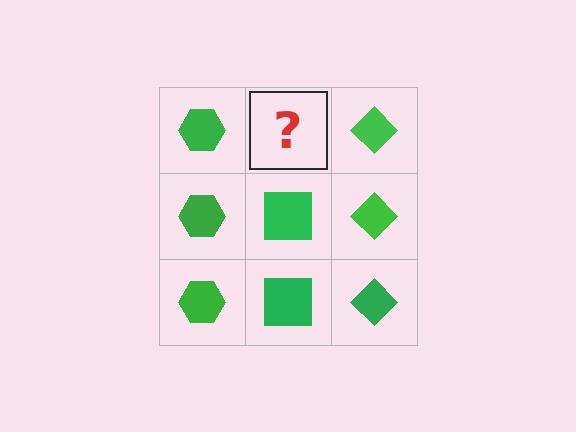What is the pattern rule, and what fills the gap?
The rule is that each column has a consistent shape. The gap should be filled with a green square.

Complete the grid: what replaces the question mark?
The question mark should be replaced with a green square.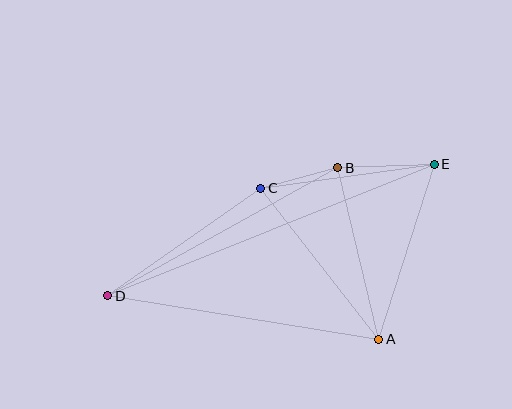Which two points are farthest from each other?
Points D and E are farthest from each other.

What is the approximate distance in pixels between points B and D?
The distance between B and D is approximately 263 pixels.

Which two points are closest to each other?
Points B and C are closest to each other.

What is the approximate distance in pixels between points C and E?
The distance between C and E is approximately 175 pixels.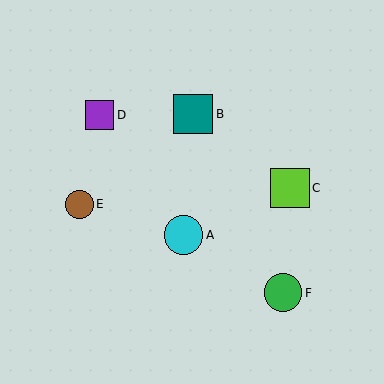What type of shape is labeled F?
Shape F is a green circle.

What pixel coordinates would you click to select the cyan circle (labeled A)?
Click at (183, 235) to select the cyan circle A.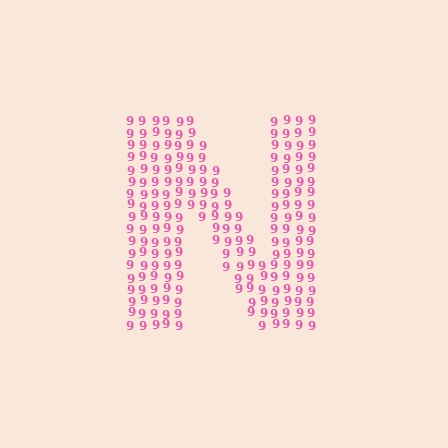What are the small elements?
The small elements are digit 9's.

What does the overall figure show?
The overall figure shows the letter N.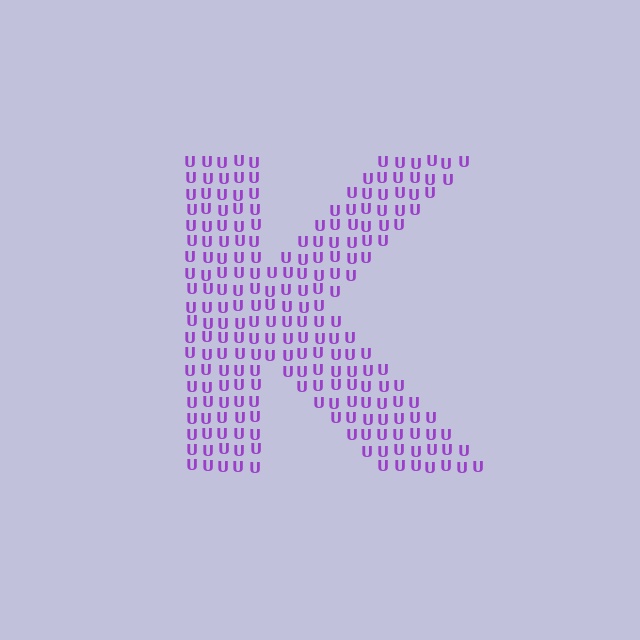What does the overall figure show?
The overall figure shows the letter K.